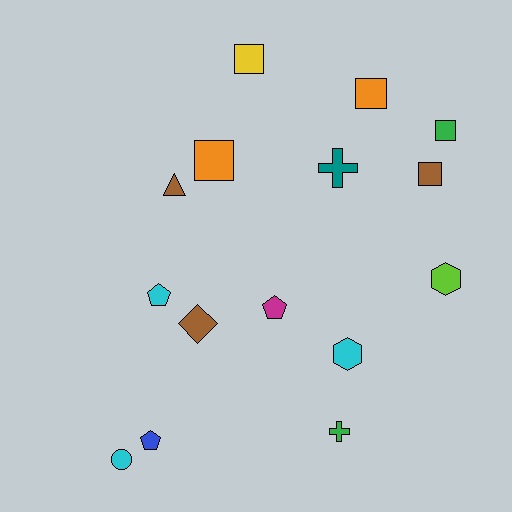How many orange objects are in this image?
There are 2 orange objects.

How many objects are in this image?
There are 15 objects.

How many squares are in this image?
There are 5 squares.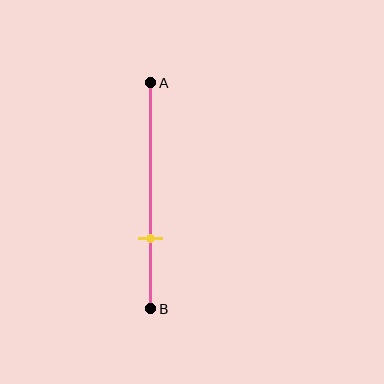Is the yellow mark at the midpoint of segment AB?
No, the mark is at about 70% from A, not at the 50% midpoint.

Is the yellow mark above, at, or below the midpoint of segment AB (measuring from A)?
The yellow mark is below the midpoint of segment AB.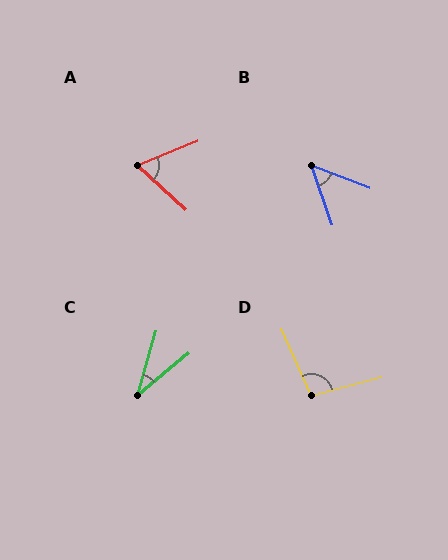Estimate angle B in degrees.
Approximately 50 degrees.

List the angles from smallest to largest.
C (35°), B (50°), A (64°), D (99°).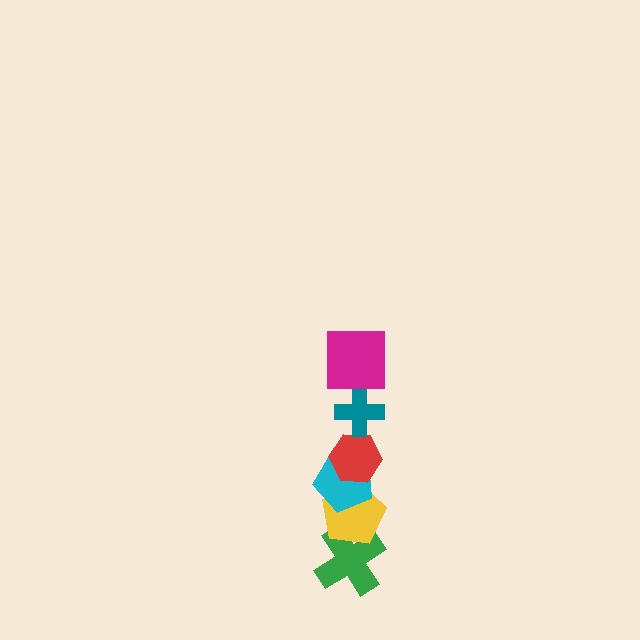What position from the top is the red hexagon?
The red hexagon is 3rd from the top.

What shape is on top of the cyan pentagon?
The red hexagon is on top of the cyan pentagon.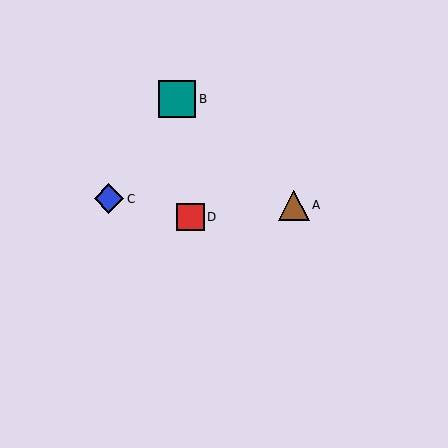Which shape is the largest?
The teal square (labeled B) is the largest.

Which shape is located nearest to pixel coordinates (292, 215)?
The brown triangle (labeled A) at (294, 206) is nearest to that location.